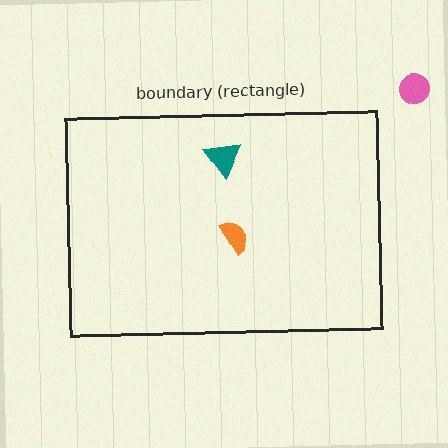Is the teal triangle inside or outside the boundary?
Inside.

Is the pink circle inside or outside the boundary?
Outside.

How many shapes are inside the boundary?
2 inside, 1 outside.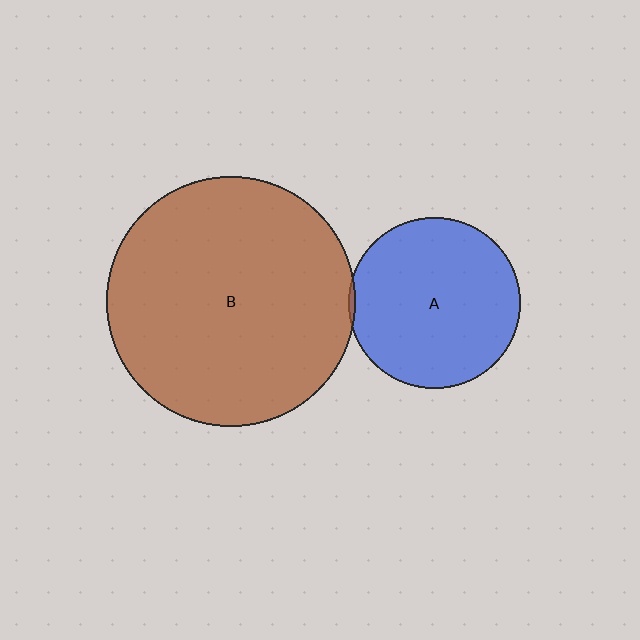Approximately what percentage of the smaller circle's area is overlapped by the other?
Approximately 5%.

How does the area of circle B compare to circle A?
Approximately 2.1 times.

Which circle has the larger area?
Circle B (brown).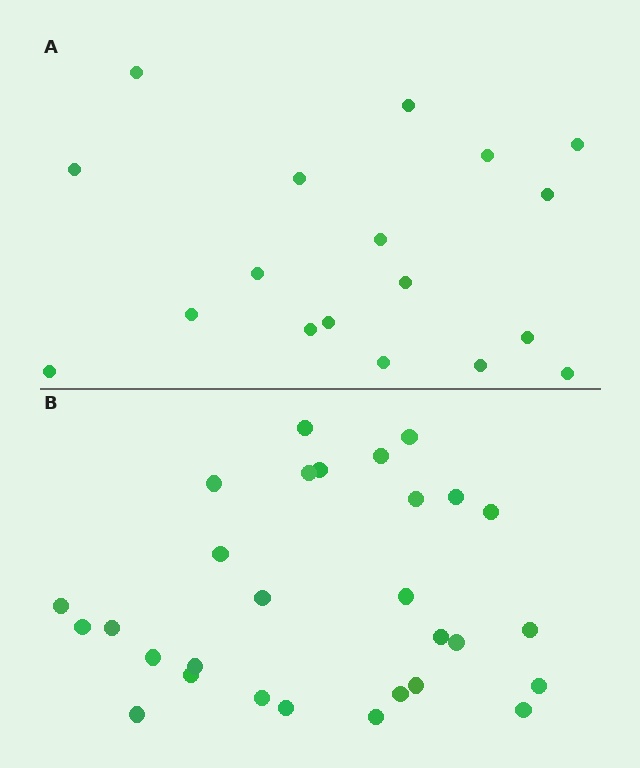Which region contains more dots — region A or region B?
Region B (the bottom region) has more dots.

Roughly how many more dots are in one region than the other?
Region B has roughly 12 or so more dots than region A.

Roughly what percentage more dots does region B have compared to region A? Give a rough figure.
About 60% more.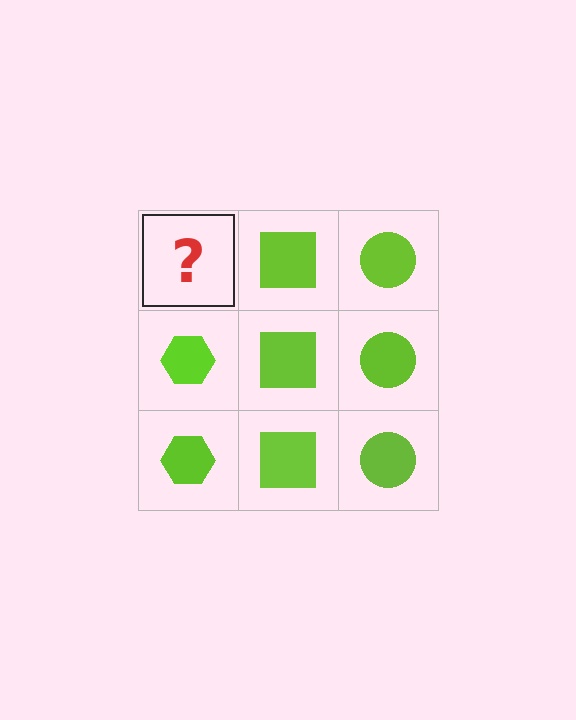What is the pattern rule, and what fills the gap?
The rule is that each column has a consistent shape. The gap should be filled with a lime hexagon.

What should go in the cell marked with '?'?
The missing cell should contain a lime hexagon.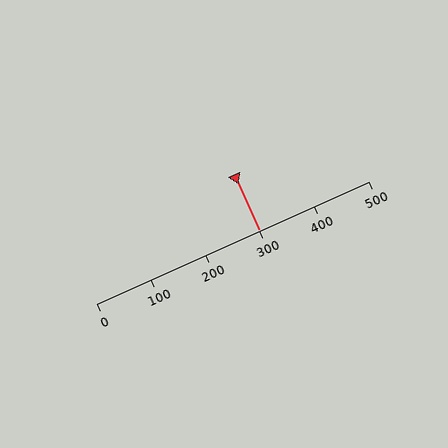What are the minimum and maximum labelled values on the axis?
The axis runs from 0 to 500.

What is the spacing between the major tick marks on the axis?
The major ticks are spaced 100 apart.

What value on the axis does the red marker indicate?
The marker indicates approximately 300.